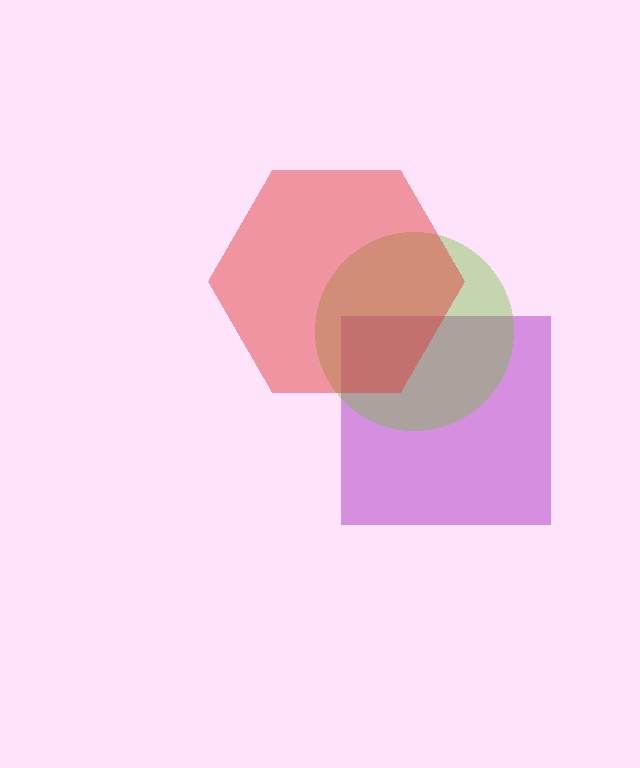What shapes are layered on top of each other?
The layered shapes are: a purple square, a lime circle, a red hexagon.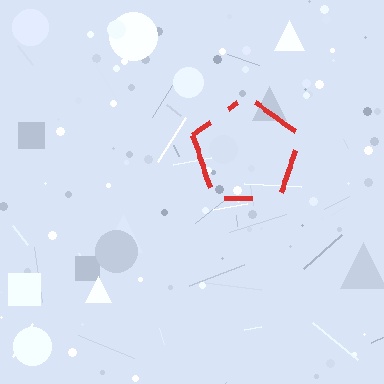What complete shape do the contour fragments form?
The contour fragments form a pentagon.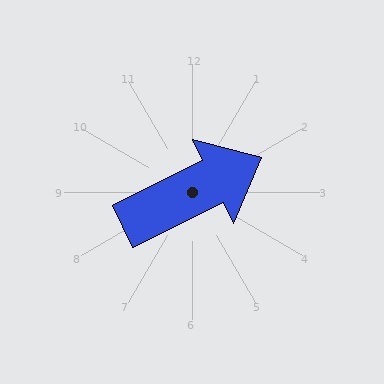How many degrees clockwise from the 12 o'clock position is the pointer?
Approximately 64 degrees.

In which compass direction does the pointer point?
Northeast.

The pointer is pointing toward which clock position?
Roughly 2 o'clock.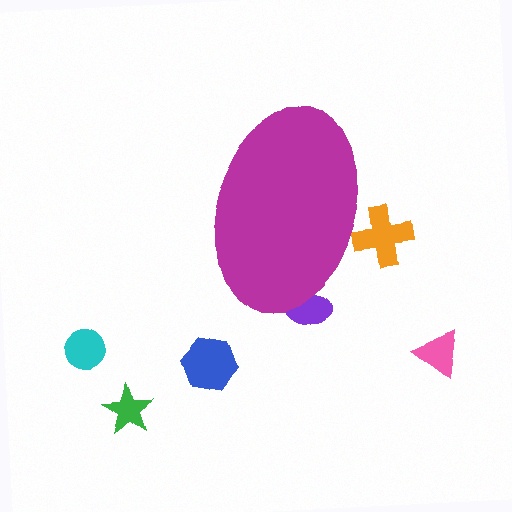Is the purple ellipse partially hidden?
Yes, the purple ellipse is partially hidden behind the magenta ellipse.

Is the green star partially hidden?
No, the green star is fully visible.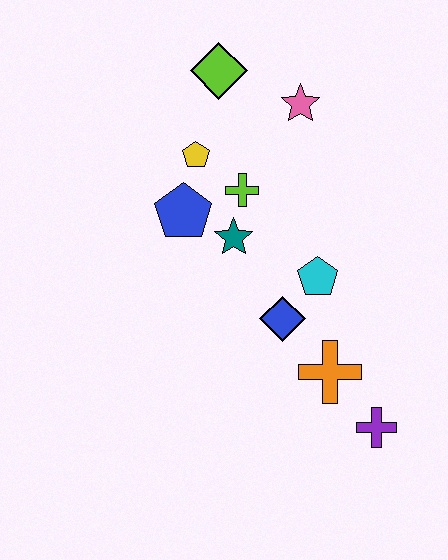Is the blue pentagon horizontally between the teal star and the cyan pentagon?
No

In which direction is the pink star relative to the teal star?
The pink star is above the teal star.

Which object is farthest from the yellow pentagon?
The purple cross is farthest from the yellow pentagon.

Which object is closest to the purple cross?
The orange cross is closest to the purple cross.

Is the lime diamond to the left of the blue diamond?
Yes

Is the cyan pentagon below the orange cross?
No